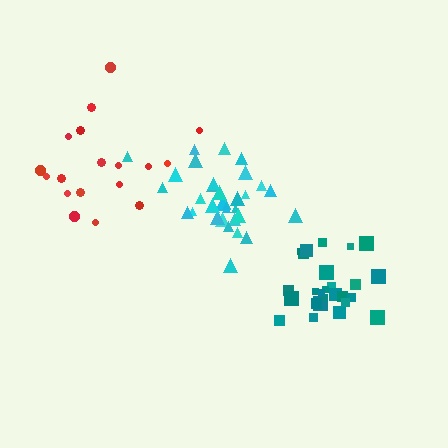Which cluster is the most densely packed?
Teal.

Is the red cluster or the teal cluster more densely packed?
Teal.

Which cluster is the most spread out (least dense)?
Red.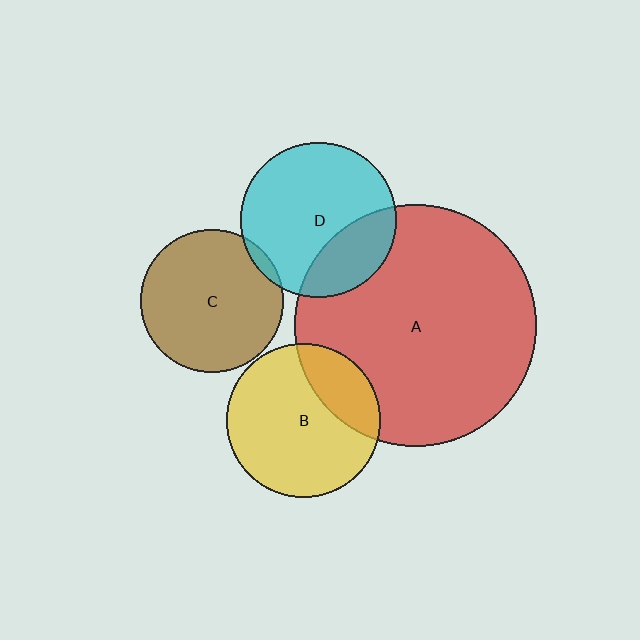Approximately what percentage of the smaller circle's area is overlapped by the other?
Approximately 5%.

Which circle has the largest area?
Circle A (red).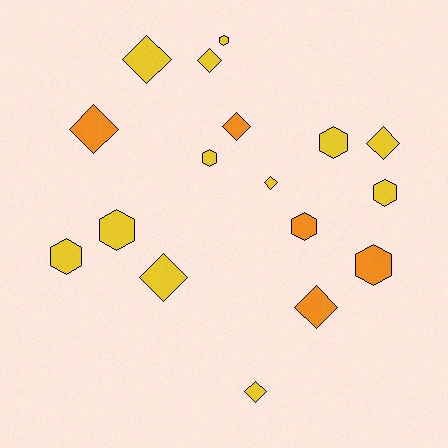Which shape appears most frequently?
Diamond, with 9 objects.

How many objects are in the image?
There are 17 objects.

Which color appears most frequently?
Yellow, with 12 objects.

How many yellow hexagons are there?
There are 6 yellow hexagons.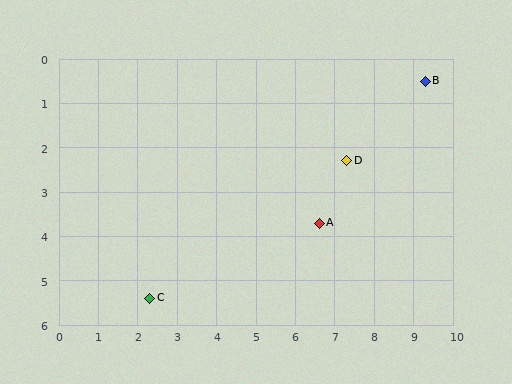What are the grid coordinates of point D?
Point D is at approximately (7.3, 2.3).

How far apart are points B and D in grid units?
Points B and D are about 2.7 grid units apart.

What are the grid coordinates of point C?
Point C is at approximately (2.3, 5.4).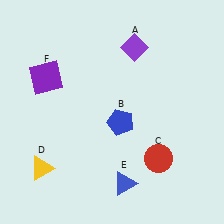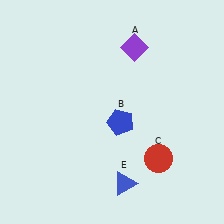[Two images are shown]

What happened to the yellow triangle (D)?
The yellow triangle (D) was removed in Image 2. It was in the bottom-left area of Image 1.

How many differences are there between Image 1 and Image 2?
There are 2 differences between the two images.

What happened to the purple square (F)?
The purple square (F) was removed in Image 2. It was in the top-left area of Image 1.